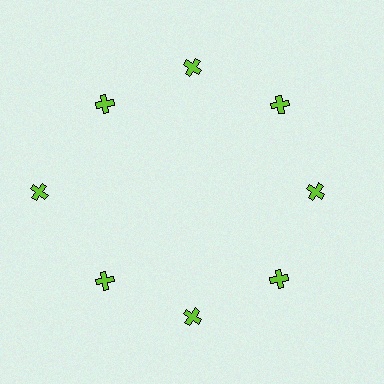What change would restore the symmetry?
The symmetry would be restored by moving it inward, back onto the ring so that all 8 crosses sit at equal angles and equal distance from the center.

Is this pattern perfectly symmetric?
No. The 8 lime crosses are arranged in a ring, but one element near the 9 o'clock position is pushed outward from the center, breaking the 8-fold rotational symmetry.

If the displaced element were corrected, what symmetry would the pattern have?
It would have 8-fold rotational symmetry — the pattern would map onto itself every 45 degrees.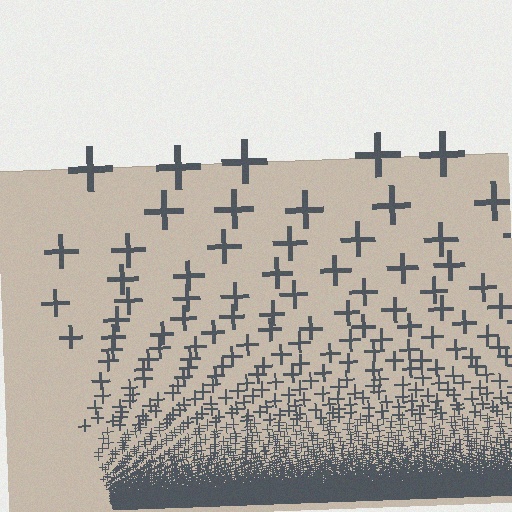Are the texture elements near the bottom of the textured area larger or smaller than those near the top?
Smaller. The gradient is inverted — elements near the bottom are smaller and denser.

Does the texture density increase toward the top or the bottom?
Density increases toward the bottom.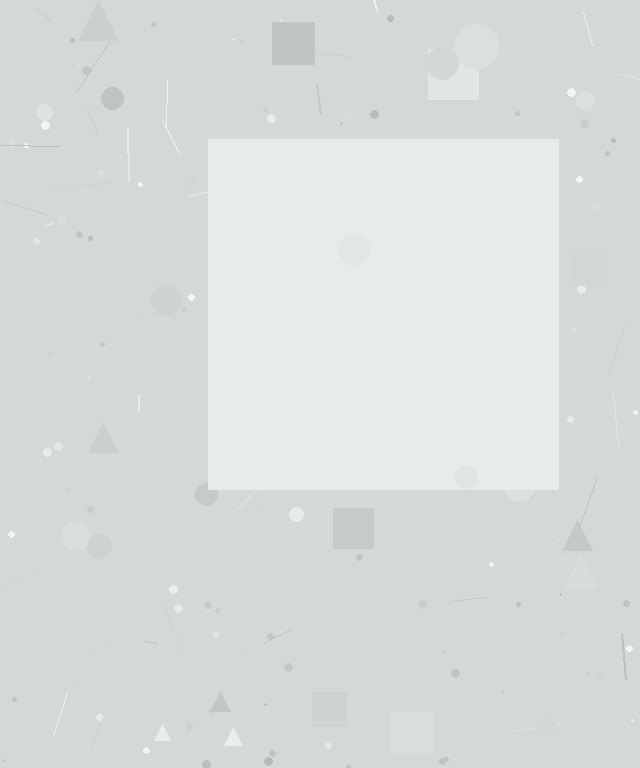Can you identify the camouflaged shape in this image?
The camouflaged shape is a square.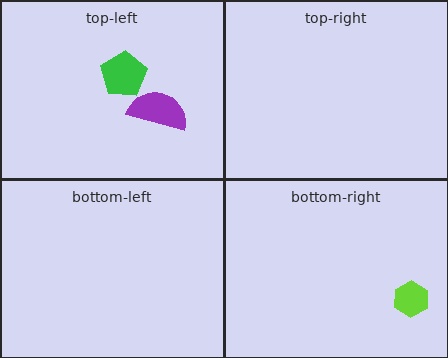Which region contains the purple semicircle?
The top-left region.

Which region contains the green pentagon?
The top-left region.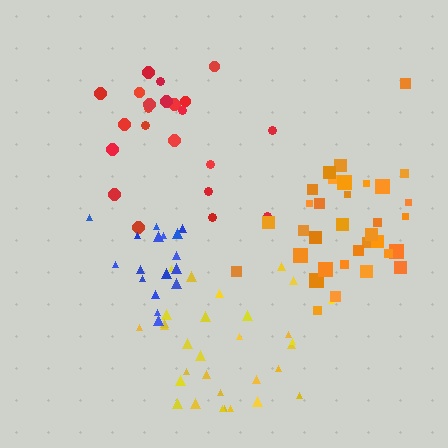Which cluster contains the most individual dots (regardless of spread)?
Orange (34).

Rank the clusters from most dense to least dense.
blue, orange, red, yellow.